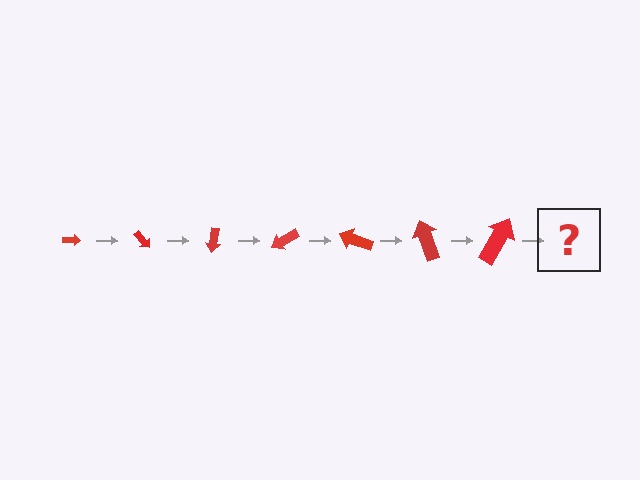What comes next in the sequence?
The next element should be an arrow, larger than the previous one and rotated 350 degrees from the start.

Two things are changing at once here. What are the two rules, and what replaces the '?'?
The two rules are that the arrow grows larger each step and it rotates 50 degrees each step. The '?' should be an arrow, larger than the previous one and rotated 350 degrees from the start.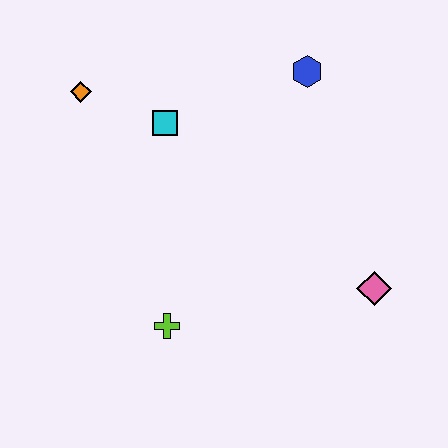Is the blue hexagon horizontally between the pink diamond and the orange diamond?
Yes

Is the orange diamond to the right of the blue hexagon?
No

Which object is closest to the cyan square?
The orange diamond is closest to the cyan square.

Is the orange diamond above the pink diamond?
Yes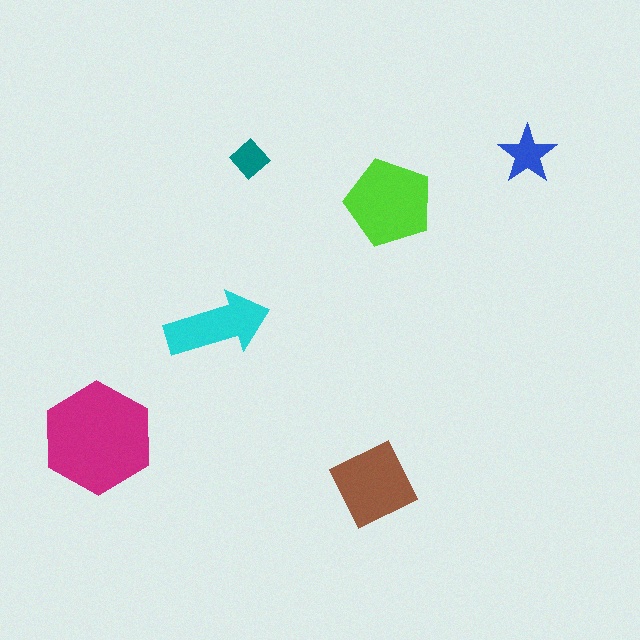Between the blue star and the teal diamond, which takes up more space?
The blue star.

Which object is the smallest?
The teal diamond.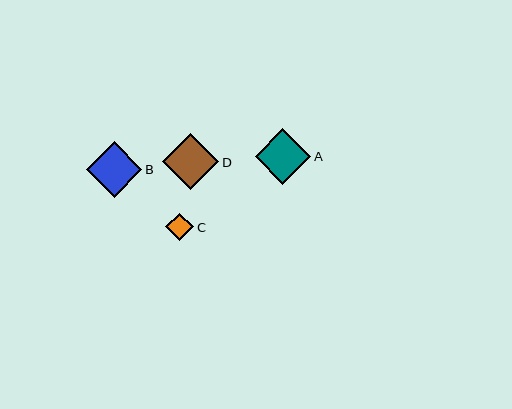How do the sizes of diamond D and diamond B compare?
Diamond D and diamond B are approximately the same size.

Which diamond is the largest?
Diamond D is the largest with a size of approximately 57 pixels.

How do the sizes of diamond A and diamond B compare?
Diamond A and diamond B are approximately the same size.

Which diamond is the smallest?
Diamond C is the smallest with a size of approximately 28 pixels.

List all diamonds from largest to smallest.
From largest to smallest: D, A, B, C.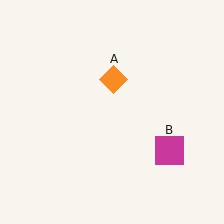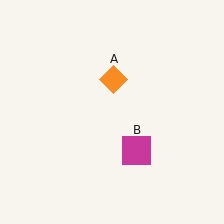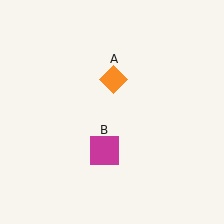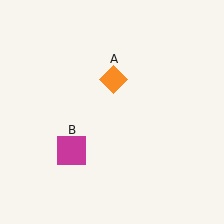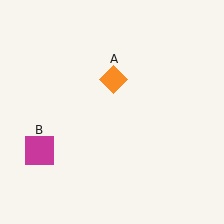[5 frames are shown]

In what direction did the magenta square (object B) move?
The magenta square (object B) moved left.